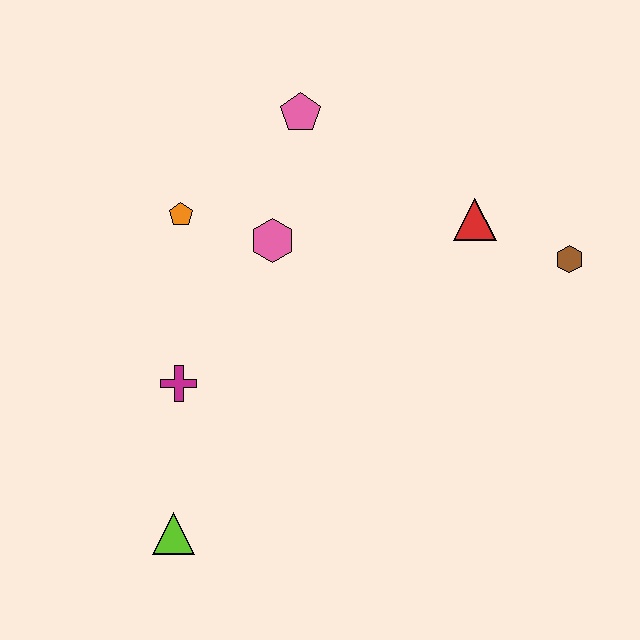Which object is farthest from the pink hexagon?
The lime triangle is farthest from the pink hexagon.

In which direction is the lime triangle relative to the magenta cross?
The lime triangle is below the magenta cross.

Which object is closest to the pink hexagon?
The orange pentagon is closest to the pink hexagon.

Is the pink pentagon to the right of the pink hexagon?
Yes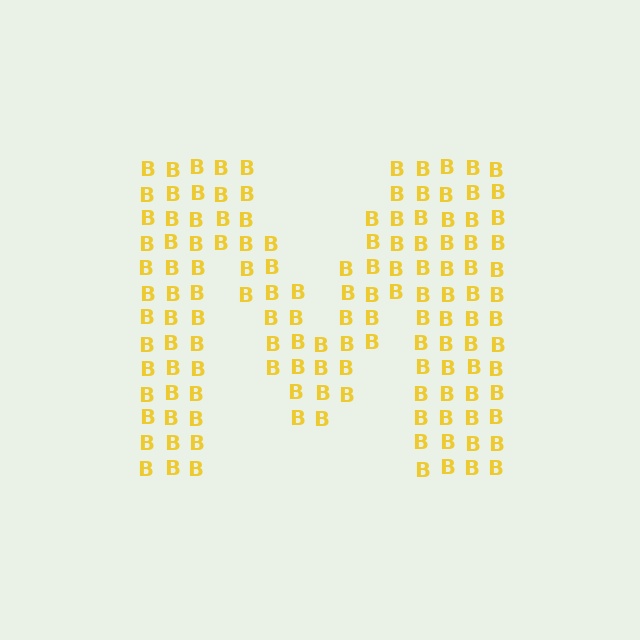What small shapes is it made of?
It is made of small letter B's.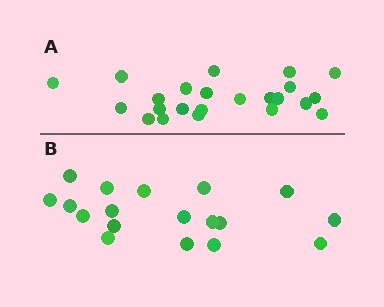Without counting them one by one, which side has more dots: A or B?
Region A (the top region) has more dots.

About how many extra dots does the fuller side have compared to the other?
Region A has about 5 more dots than region B.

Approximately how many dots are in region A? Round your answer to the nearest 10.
About 20 dots. (The exact count is 23, which rounds to 20.)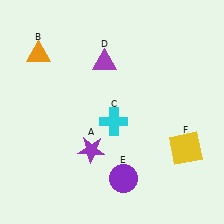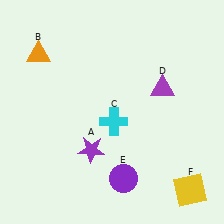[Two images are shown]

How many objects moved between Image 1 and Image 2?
2 objects moved between the two images.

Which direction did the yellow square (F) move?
The yellow square (F) moved down.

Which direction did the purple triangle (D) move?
The purple triangle (D) moved right.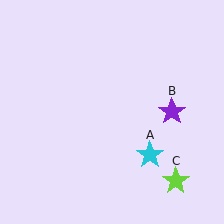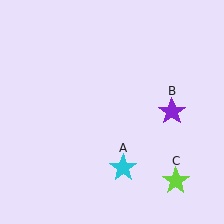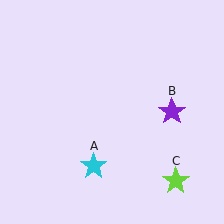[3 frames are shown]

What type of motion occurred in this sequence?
The cyan star (object A) rotated clockwise around the center of the scene.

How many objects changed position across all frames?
1 object changed position: cyan star (object A).